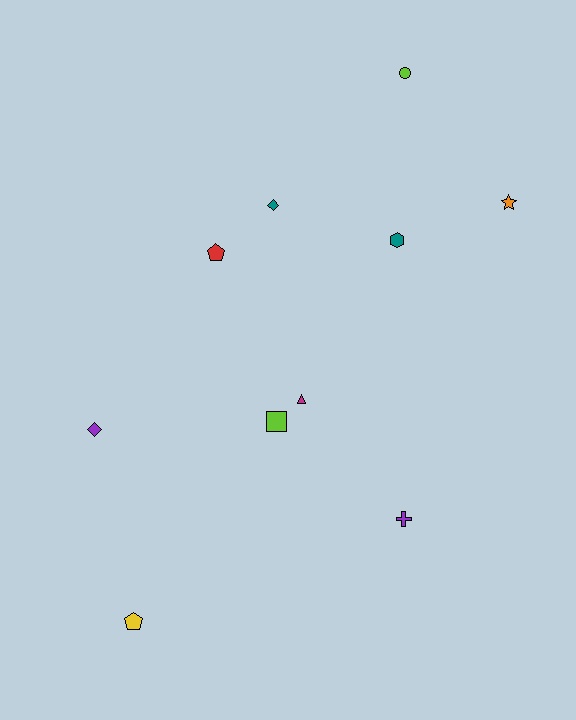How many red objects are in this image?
There is 1 red object.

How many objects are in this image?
There are 10 objects.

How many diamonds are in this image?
There are 2 diamonds.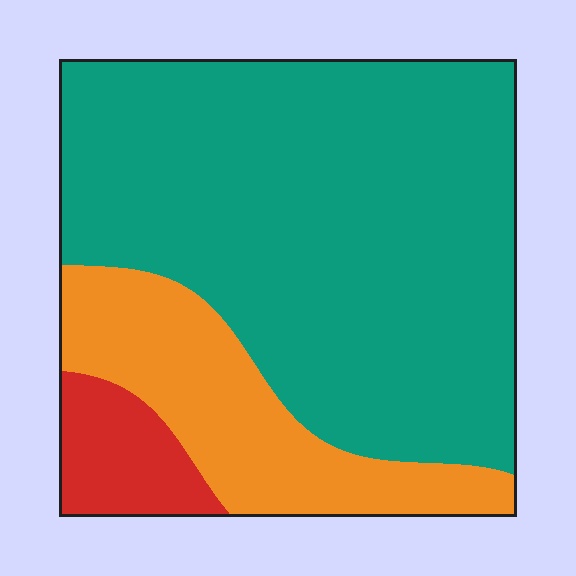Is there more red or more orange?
Orange.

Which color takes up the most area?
Teal, at roughly 70%.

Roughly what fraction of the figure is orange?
Orange takes up less than a quarter of the figure.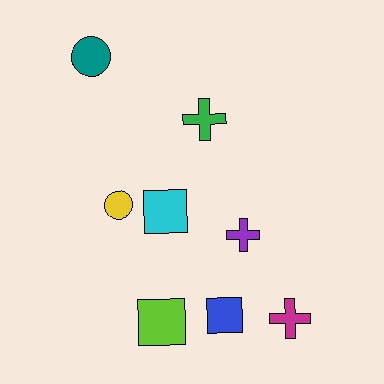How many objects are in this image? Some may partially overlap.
There are 8 objects.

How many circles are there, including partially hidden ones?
There are 2 circles.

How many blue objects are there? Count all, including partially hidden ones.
There is 1 blue object.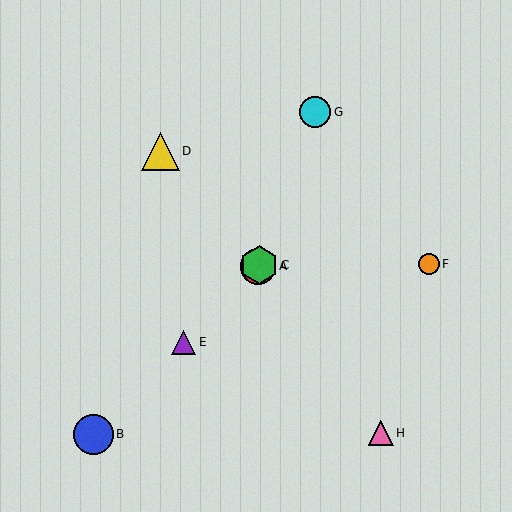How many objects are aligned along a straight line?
4 objects (A, B, C, E) are aligned along a straight line.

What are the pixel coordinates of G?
Object G is at (315, 112).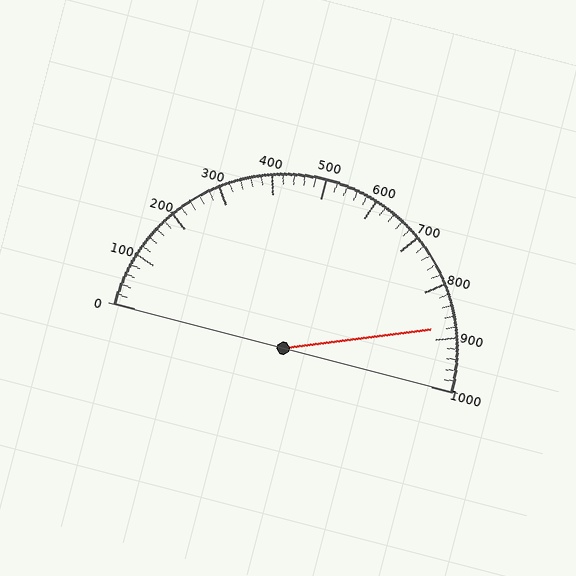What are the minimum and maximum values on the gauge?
The gauge ranges from 0 to 1000.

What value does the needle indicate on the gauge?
The needle indicates approximately 880.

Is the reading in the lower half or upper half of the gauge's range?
The reading is in the upper half of the range (0 to 1000).